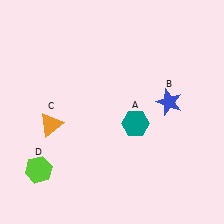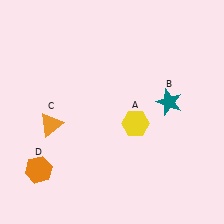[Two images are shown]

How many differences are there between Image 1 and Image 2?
There are 3 differences between the two images.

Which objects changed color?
A changed from teal to yellow. B changed from blue to teal. D changed from lime to orange.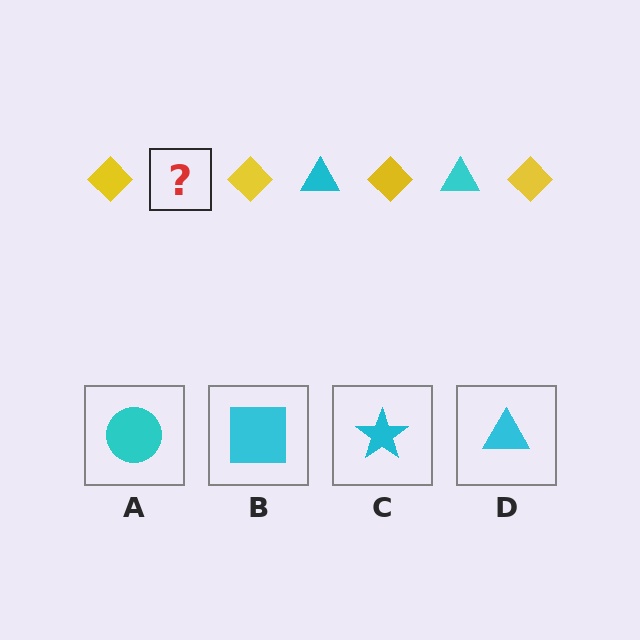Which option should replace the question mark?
Option D.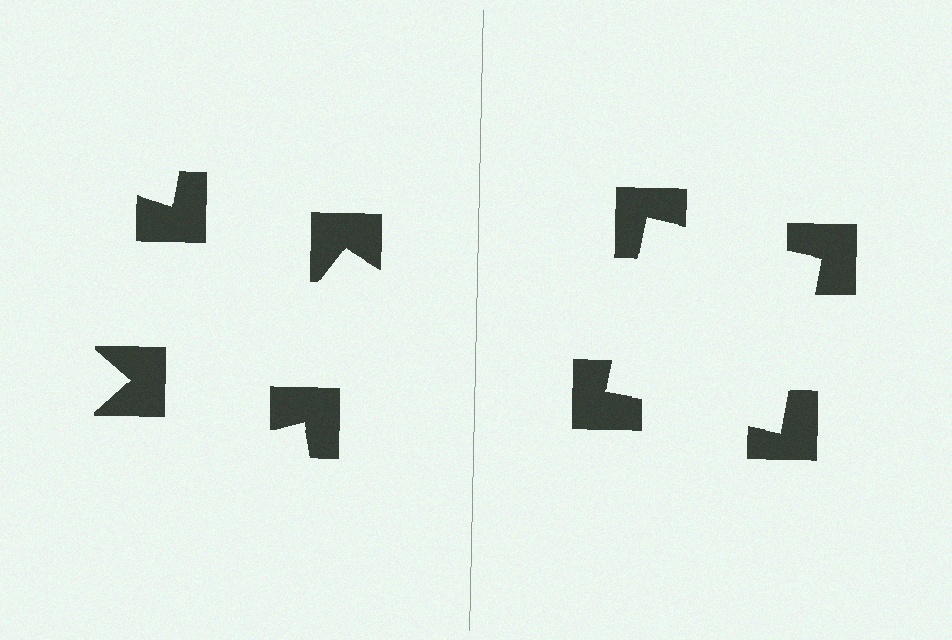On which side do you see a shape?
An illusory square appears on the right side. On the left side the wedge cuts are rotated, so no coherent shape forms.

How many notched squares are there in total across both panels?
8 — 4 on each side.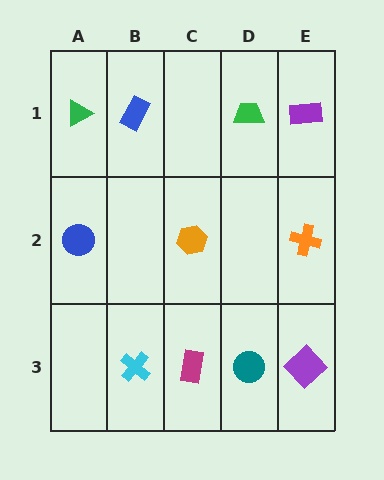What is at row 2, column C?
An orange hexagon.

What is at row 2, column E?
An orange cross.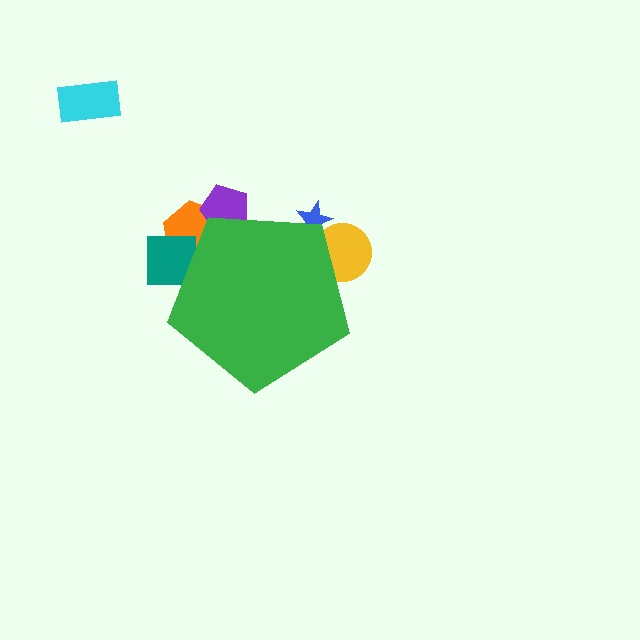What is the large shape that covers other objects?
A green pentagon.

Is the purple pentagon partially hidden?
Yes, the purple pentagon is partially hidden behind the green pentagon.